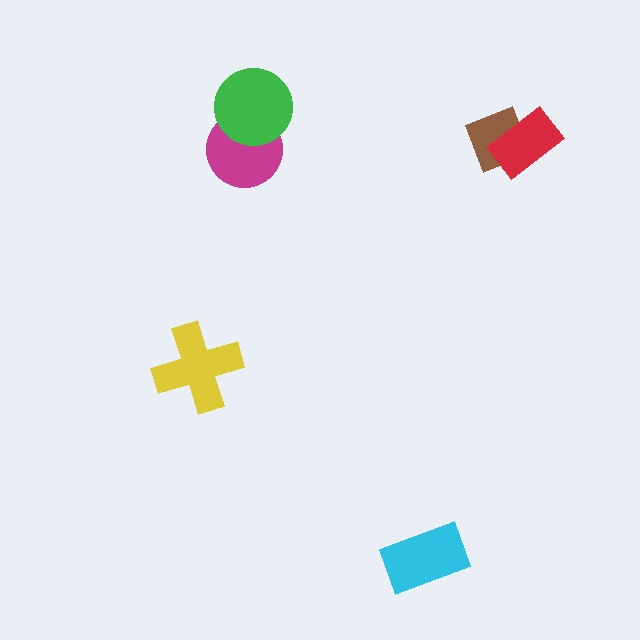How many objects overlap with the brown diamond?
1 object overlaps with the brown diamond.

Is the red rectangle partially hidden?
No, no other shape covers it.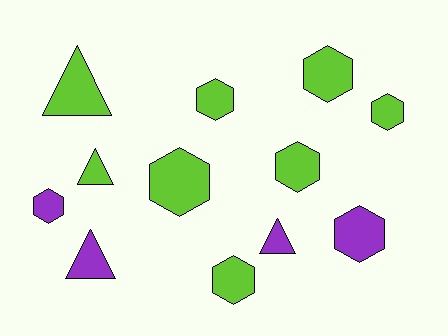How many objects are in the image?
There are 12 objects.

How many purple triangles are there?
There are 2 purple triangles.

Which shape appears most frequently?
Hexagon, with 8 objects.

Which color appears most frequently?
Lime, with 8 objects.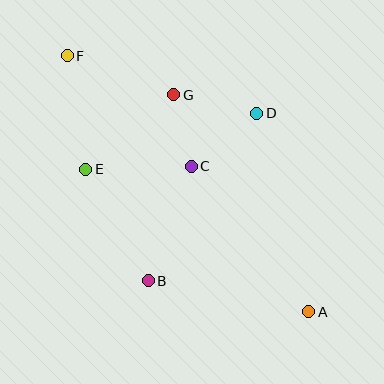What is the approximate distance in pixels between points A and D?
The distance between A and D is approximately 205 pixels.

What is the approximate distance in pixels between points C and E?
The distance between C and E is approximately 105 pixels.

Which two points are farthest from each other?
Points A and F are farthest from each other.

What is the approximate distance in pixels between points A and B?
The distance between A and B is approximately 164 pixels.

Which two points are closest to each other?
Points C and G are closest to each other.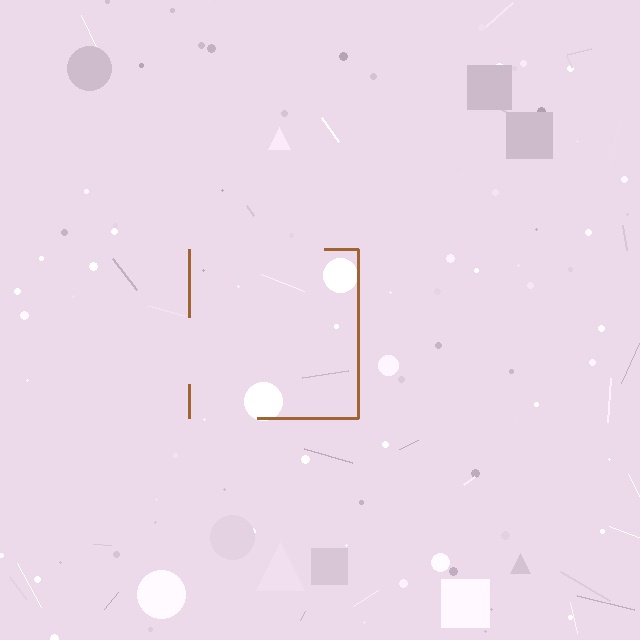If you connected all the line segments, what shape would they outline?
They would outline a square.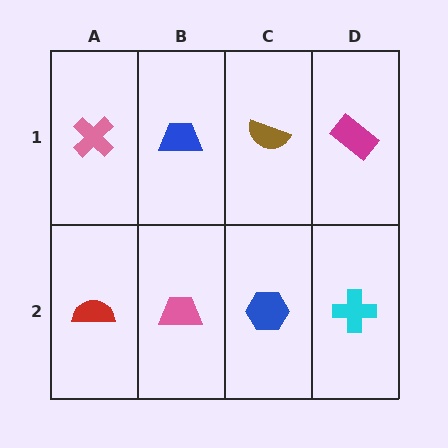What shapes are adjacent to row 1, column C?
A blue hexagon (row 2, column C), a blue trapezoid (row 1, column B), a magenta rectangle (row 1, column D).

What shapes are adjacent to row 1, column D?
A cyan cross (row 2, column D), a brown semicircle (row 1, column C).